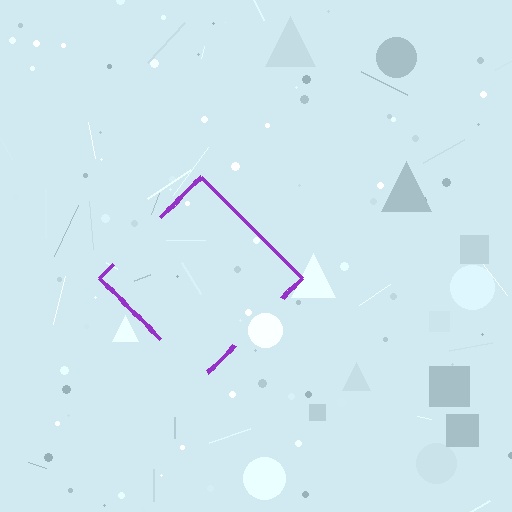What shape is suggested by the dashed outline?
The dashed outline suggests a diamond.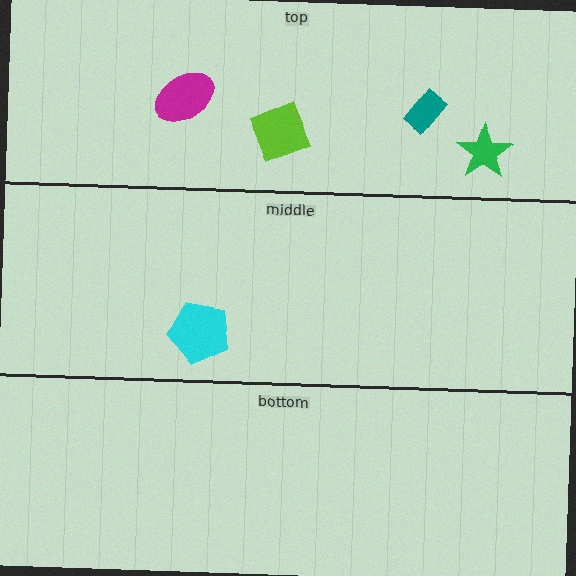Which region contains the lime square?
The top region.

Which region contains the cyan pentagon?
The middle region.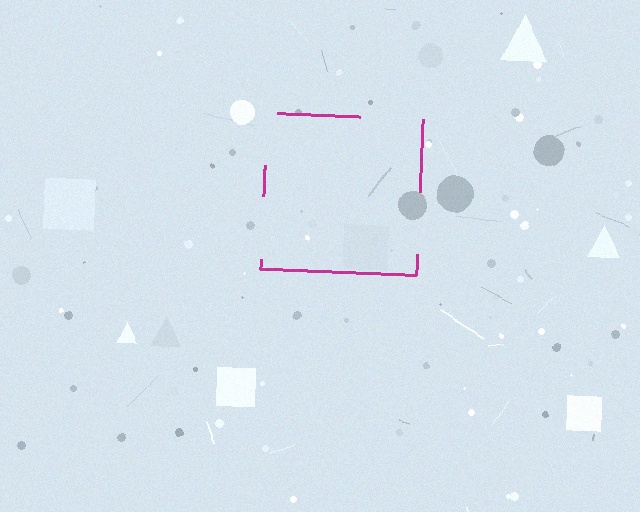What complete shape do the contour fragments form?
The contour fragments form a square.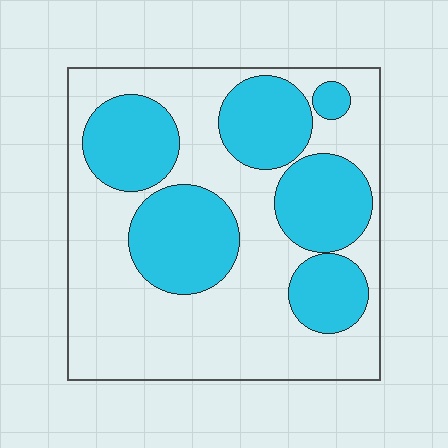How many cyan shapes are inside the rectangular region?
6.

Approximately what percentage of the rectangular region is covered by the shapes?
Approximately 40%.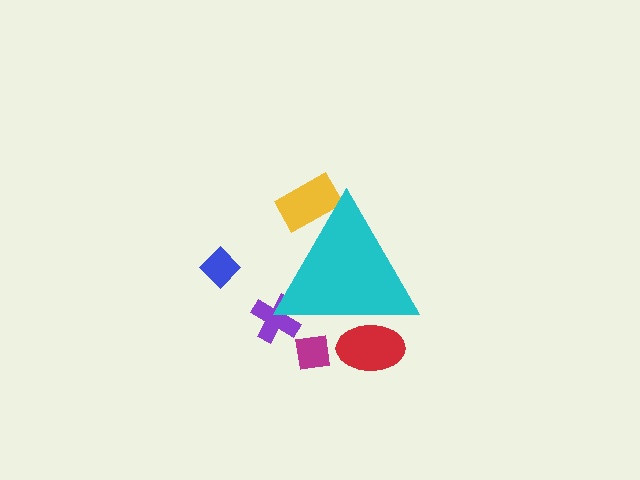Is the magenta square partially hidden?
Yes, the magenta square is partially hidden behind the cyan triangle.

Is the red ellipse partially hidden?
Yes, the red ellipse is partially hidden behind the cyan triangle.